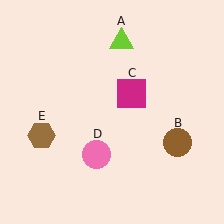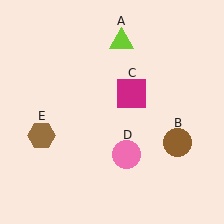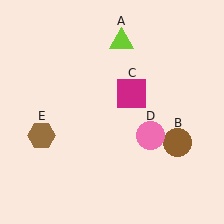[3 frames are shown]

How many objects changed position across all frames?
1 object changed position: pink circle (object D).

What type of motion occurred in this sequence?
The pink circle (object D) rotated counterclockwise around the center of the scene.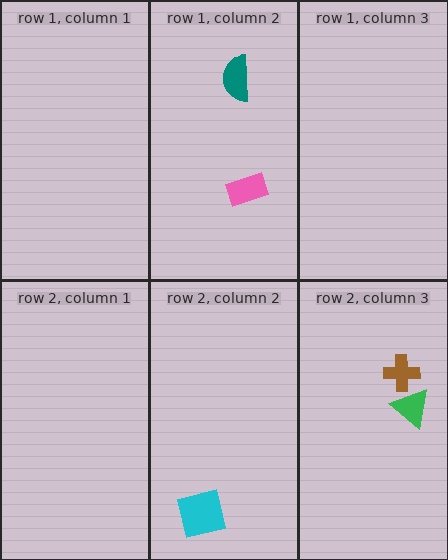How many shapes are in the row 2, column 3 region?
2.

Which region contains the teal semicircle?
The row 1, column 2 region.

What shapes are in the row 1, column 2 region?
The pink rectangle, the teal semicircle.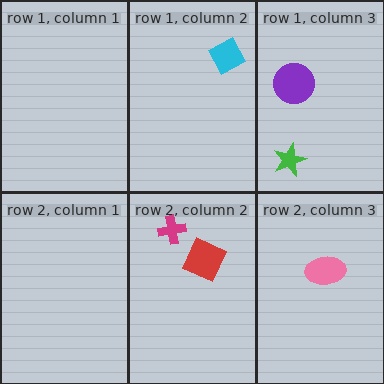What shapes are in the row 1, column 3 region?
The purple circle, the green star.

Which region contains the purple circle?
The row 1, column 3 region.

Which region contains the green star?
The row 1, column 3 region.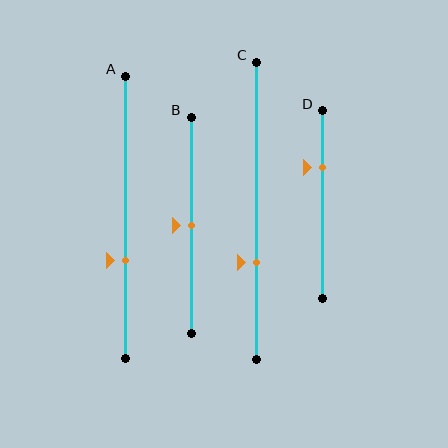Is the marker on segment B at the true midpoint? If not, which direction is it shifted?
Yes, the marker on segment B is at the true midpoint.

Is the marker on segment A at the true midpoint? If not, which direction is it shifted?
No, the marker on segment A is shifted downward by about 15% of the segment length.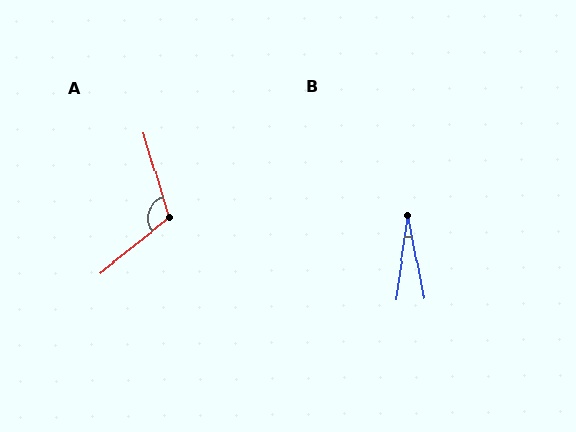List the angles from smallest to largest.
B (19°), A (112°).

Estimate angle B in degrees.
Approximately 19 degrees.